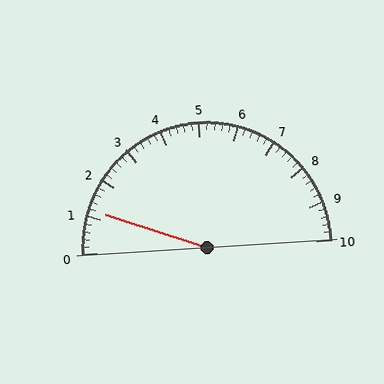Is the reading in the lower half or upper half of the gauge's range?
The reading is in the lower half of the range (0 to 10).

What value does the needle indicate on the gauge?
The needle indicates approximately 1.2.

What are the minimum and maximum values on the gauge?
The gauge ranges from 0 to 10.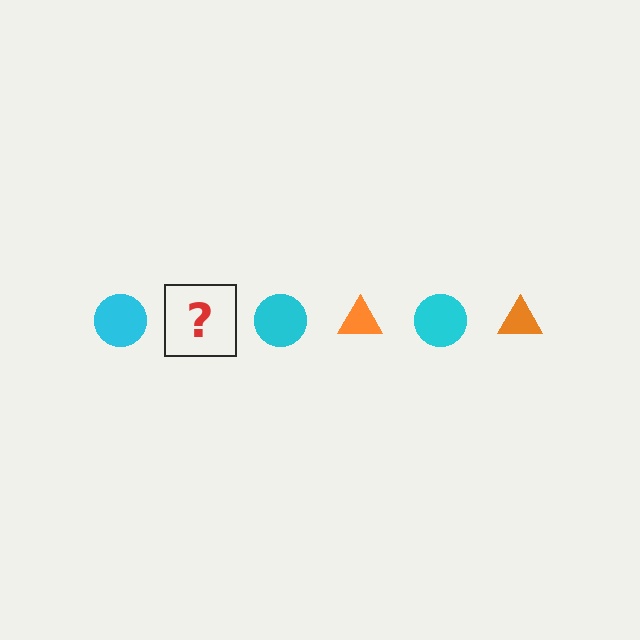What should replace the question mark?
The question mark should be replaced with an orange triangle.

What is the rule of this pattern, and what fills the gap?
The rule is that the pattern alternates between cyan circle and orange triangle. The gap should be filled with an orange triangle.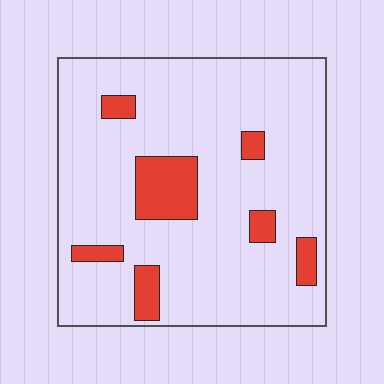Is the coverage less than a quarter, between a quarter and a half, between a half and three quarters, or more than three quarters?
Less than a quarter.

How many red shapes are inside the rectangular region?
7.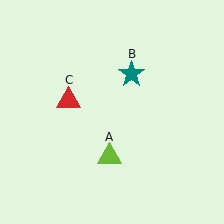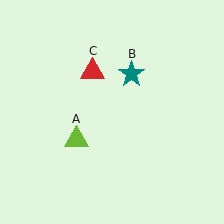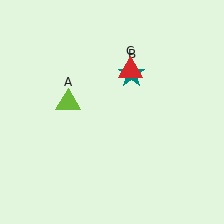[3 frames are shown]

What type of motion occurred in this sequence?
The lime triangle (object A), red triangle (object C) rotated clockwise around the center of the scene.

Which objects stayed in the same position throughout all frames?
Teal star (object B) remained stationary.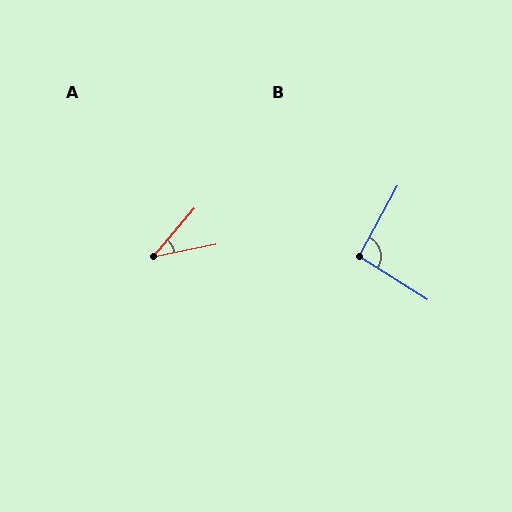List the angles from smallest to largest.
A (37°), B (93°).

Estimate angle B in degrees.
Approximately 93 degrees.